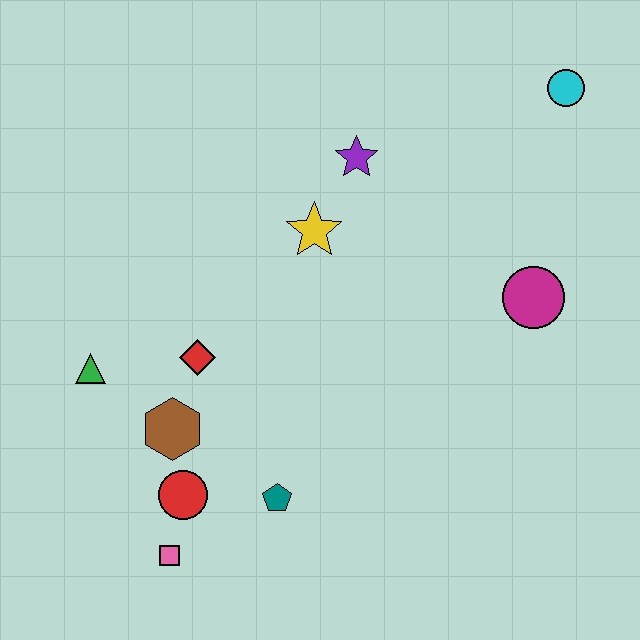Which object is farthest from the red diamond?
The cyan circle is farthest from the red diamond.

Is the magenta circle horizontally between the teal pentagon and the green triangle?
No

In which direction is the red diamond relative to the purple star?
The red diamond is below the purple star.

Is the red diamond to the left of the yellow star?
Yes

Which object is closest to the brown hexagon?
The red circle is closest to the brown hexagon.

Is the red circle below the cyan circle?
Yes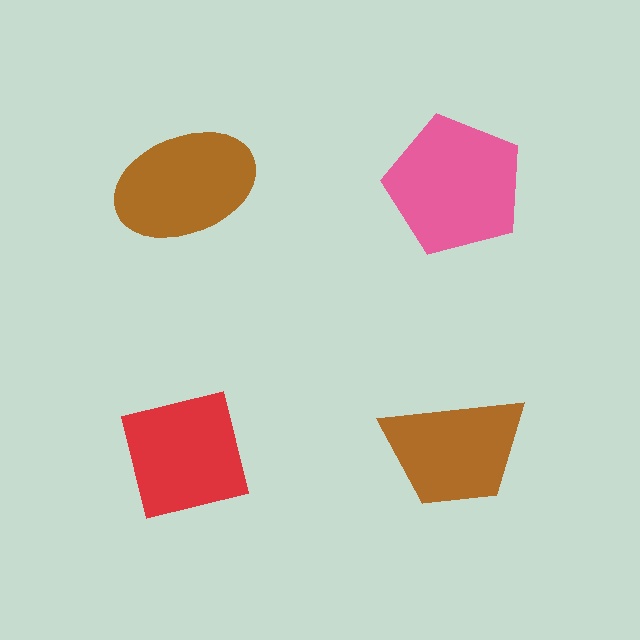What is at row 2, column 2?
A brown trapezoid.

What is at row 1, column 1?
A brown ellipse.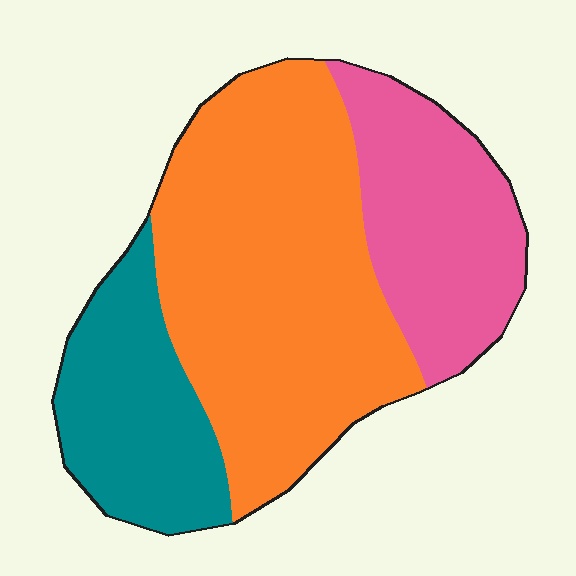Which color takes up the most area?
Orange, at roughly 55%.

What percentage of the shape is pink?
Pink takes up about one quarter (1/4) of the shape.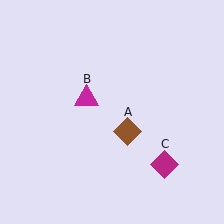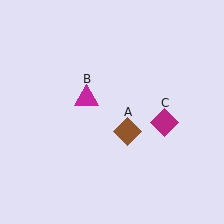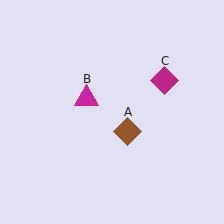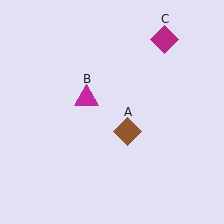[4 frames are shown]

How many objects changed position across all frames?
1 object changed position: magenta diamond (object C).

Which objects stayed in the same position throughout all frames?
Brown diamond (object A) and magenta triangle (object B) remained stationary.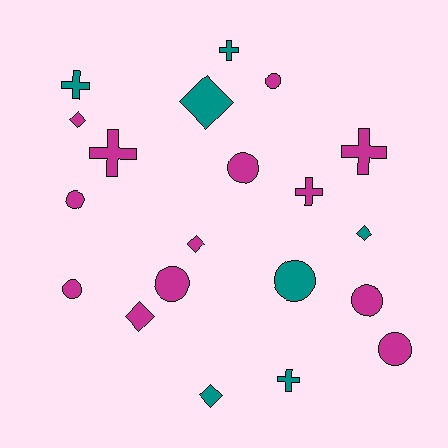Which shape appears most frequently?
Circle, with 8 objects.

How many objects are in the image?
There are 20 objects.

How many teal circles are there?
There is 1 teal circle.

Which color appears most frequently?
Magenta, with 13 objects.